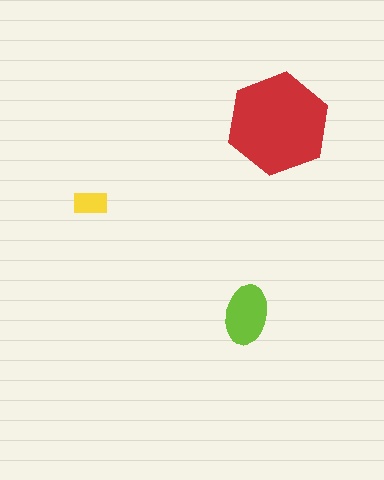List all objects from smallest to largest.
The yellow rectangle, the lime ellipse, the red hexagon.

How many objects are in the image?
There are 3 objects in the image.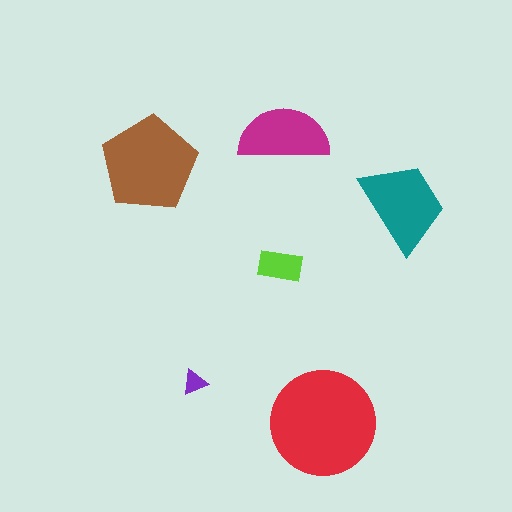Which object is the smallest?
The purple triangle.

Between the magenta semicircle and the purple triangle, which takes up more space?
The magenta semicircle.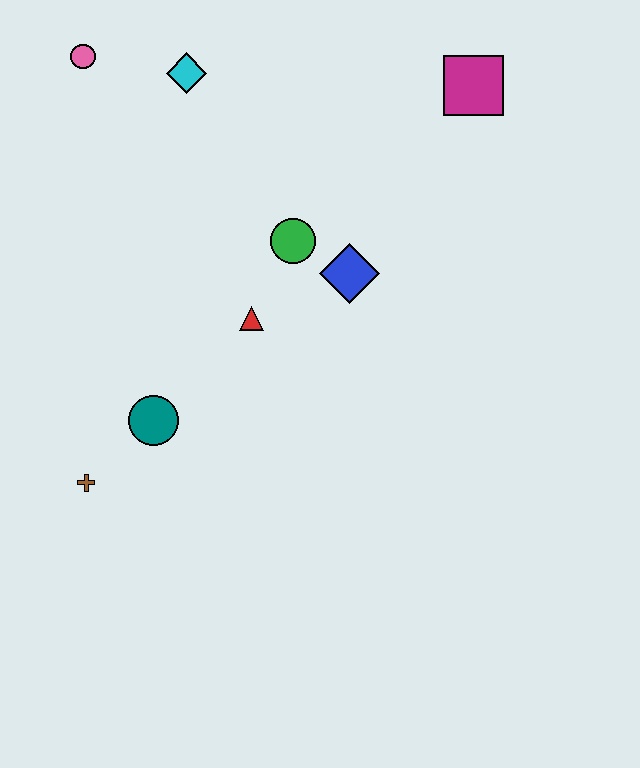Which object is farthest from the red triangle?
The magenta square is farthest from the red triangle.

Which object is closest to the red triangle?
The green circle is closest to the red triangle.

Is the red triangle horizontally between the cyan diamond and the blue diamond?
Yes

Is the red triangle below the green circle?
Yes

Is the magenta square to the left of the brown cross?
No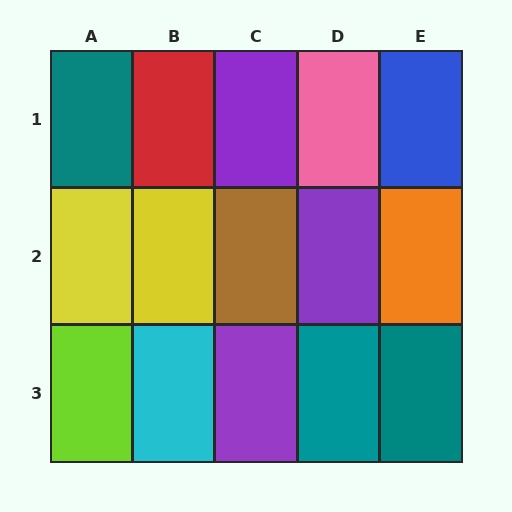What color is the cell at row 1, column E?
Blue.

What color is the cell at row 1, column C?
Purple.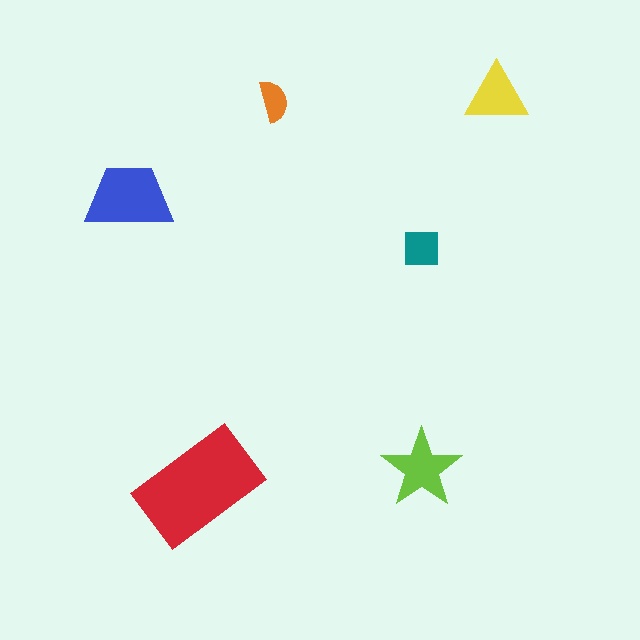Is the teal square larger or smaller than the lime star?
Smaller.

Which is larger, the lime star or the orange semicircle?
The lime star.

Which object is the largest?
The red rectangle.